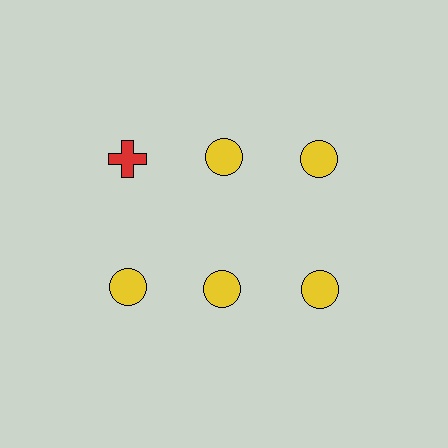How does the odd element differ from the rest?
It differs in both color (red instead of yellow) and shape (cross instead of circle).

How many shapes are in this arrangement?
There are 6 shapes arranged in a grid pattern.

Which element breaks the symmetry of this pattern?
The red cross in the top row, leftmost column breaks the symmetry. All other shapes are yellow circles.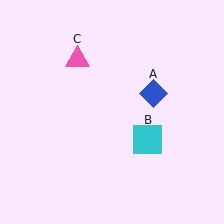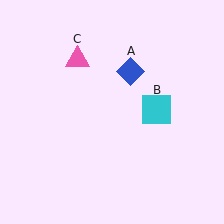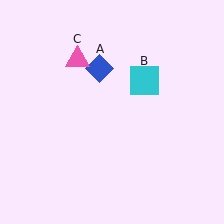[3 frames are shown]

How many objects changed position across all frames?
2 objects changed position: blue diamond (object A), cyan square (object B).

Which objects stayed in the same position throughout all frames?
Pink triangle (object C) remained stationary.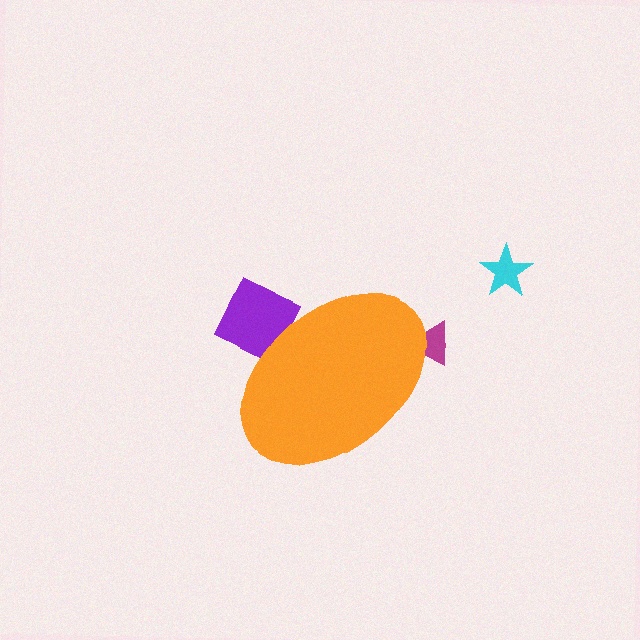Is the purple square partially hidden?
Yes, the purple square is partially hidden behind the orange ellipse.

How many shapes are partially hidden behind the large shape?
2 shapes are partially hidden.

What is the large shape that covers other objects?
An orange ellipse.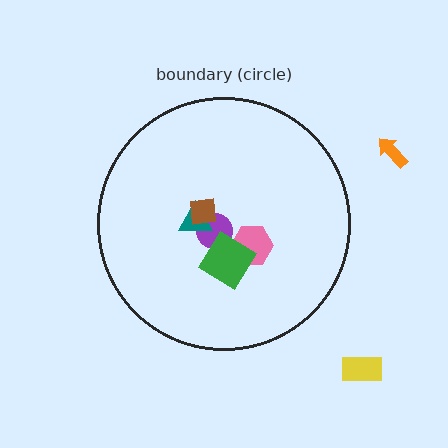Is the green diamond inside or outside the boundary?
Inside.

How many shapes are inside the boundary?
5 inside, 2 outside.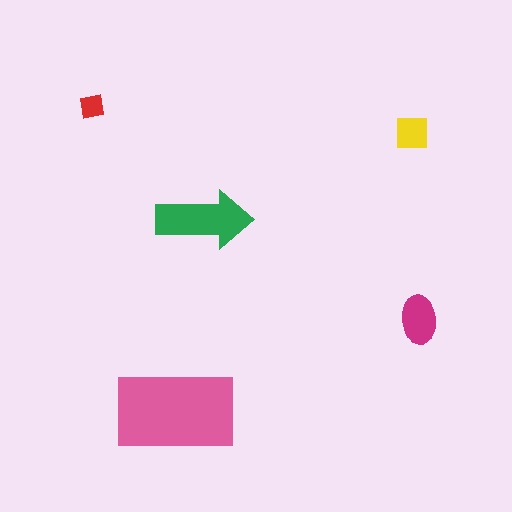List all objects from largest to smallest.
The pink rectangle, the green arrow, the magenta ellipse, the yellow square, the red square.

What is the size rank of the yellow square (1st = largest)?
4th.